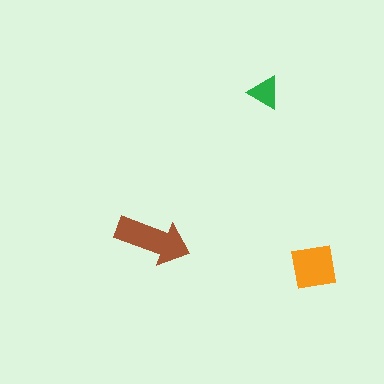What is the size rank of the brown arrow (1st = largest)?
1st.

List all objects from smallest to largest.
The green triangle, the orange square, the brown arrow.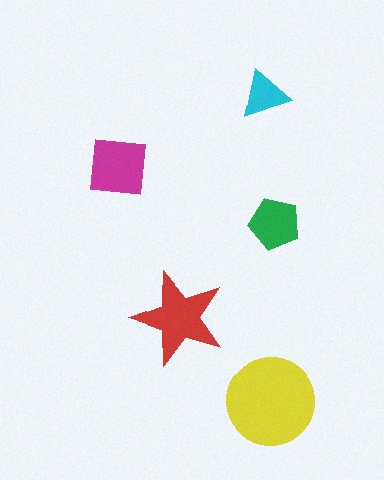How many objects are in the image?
There are 5 objects in the image.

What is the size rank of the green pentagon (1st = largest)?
4th.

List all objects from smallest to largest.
The cyan triangle, the green pentagon, the magenta square, the red star, the yellow circle.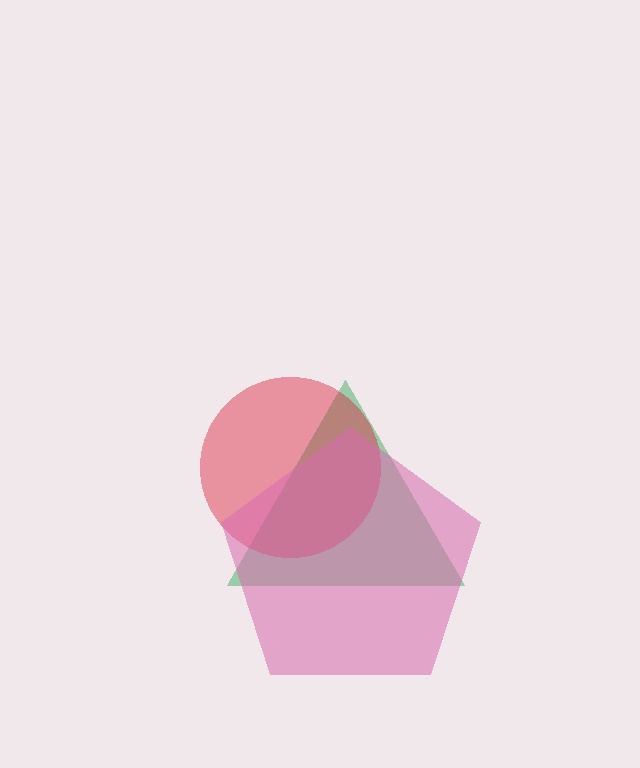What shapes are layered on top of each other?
The layered shapes are: a green triangle, a red circle, a pink pentagon.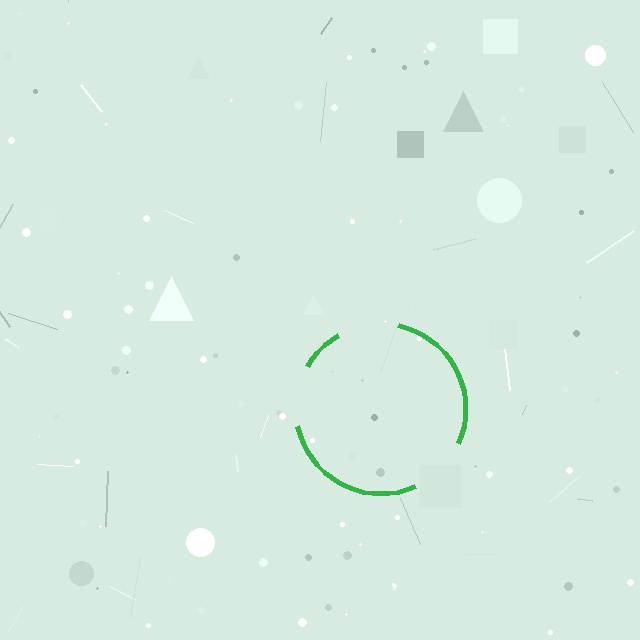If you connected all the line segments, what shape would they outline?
They would outline a circle.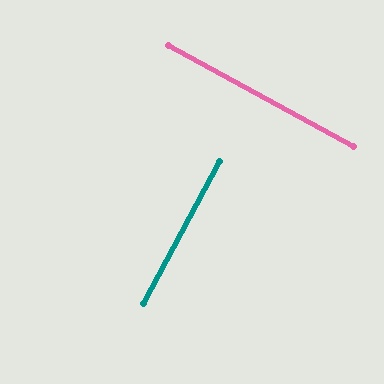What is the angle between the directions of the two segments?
Approximately 89 degrees.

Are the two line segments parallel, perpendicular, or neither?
Perpendicular — they meet at approximately 89°.